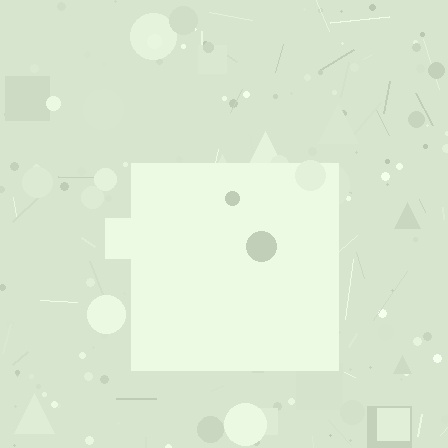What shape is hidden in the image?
A square is hidden in the image.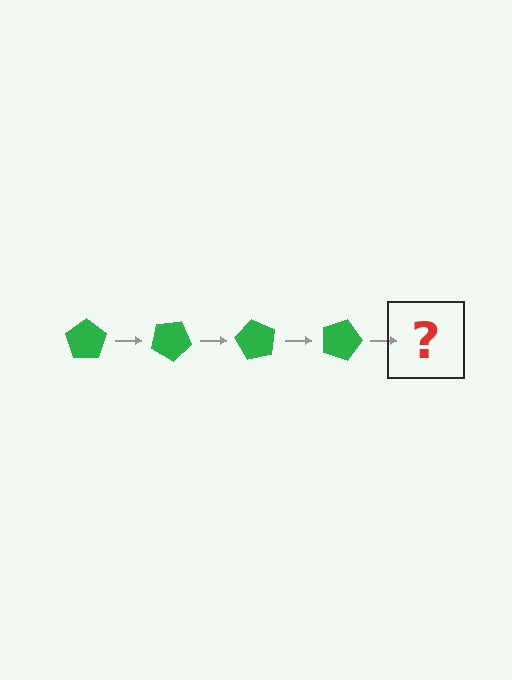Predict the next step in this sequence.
The next step is a green pentagon rotated 120 degrees.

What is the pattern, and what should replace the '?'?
The pattern is that the pentagon rotates 30 degrees each step. The '?' should be a green pentagon rotated 120 degrees.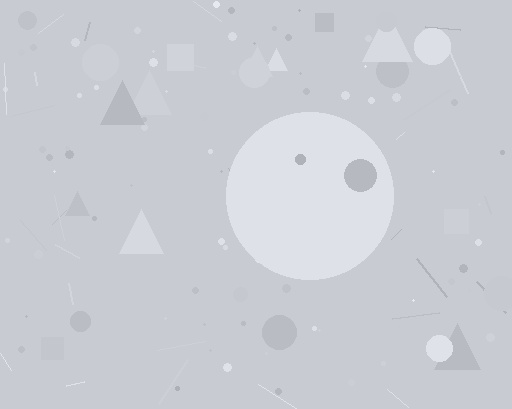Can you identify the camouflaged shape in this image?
The camouflaged shape is a circle.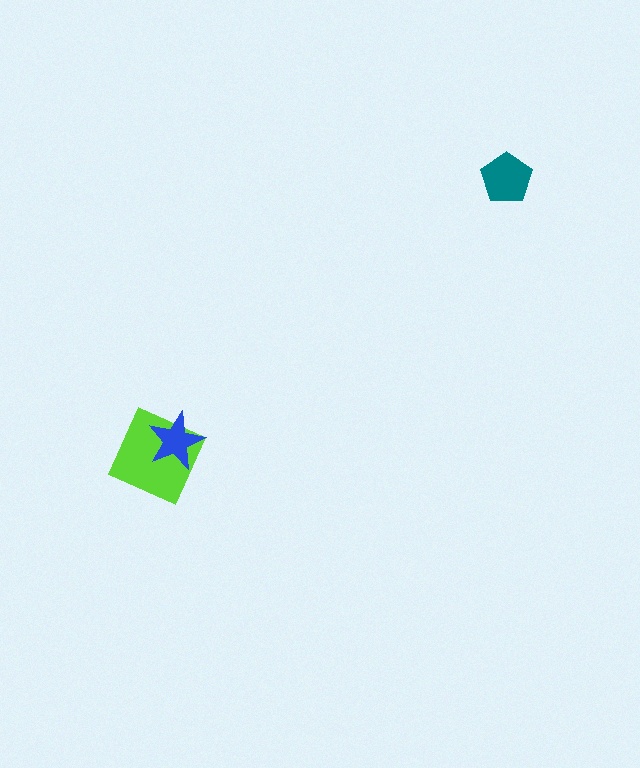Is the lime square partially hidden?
Yes, it is partially covered by another shape.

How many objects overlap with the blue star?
1 object overlaps with the blue star.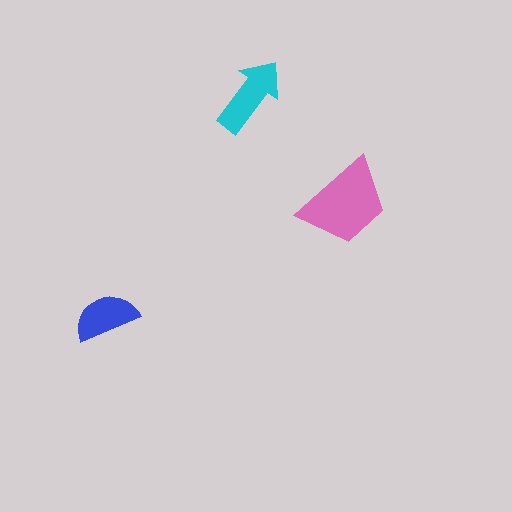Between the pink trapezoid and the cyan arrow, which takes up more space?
The pink trapezoid.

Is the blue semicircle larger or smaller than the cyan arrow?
Smaller.